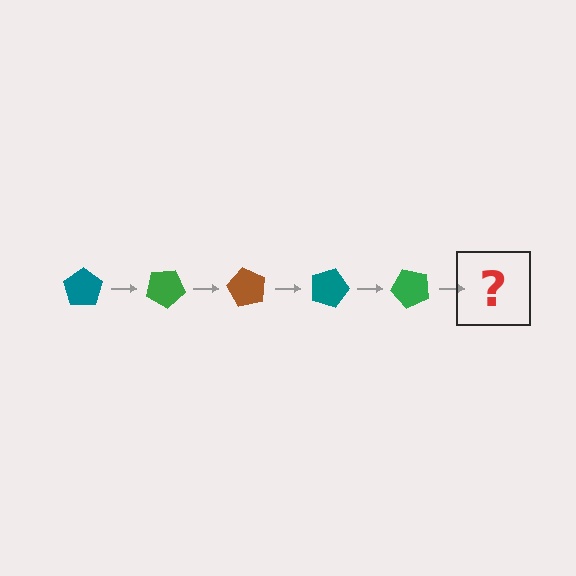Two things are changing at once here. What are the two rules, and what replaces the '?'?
The two rules are that it rotates 30 degrees each step and the color cycles through teal, green, and brown. The '?' should be a brown pentagon, rotated 150 degrees from the start.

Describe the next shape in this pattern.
It should be a brown pentagon, rotated 150 degrees from the start.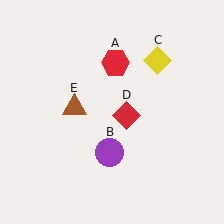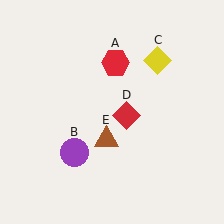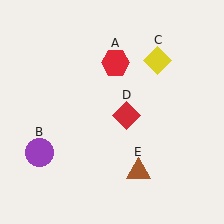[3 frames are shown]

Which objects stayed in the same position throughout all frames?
Red hexagon (object A) and yellow diamond (object C) and red diamond (object D) remained stationary.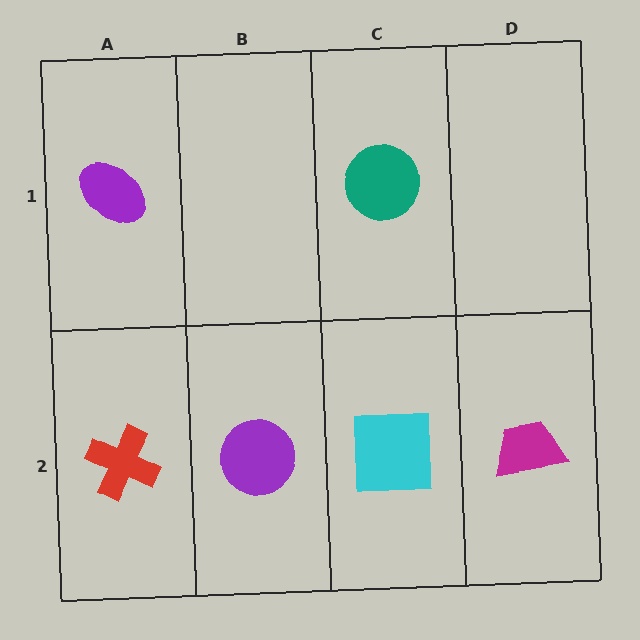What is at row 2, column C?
A cyan square.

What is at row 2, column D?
A magenta trapezoid.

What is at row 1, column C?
A teal circle.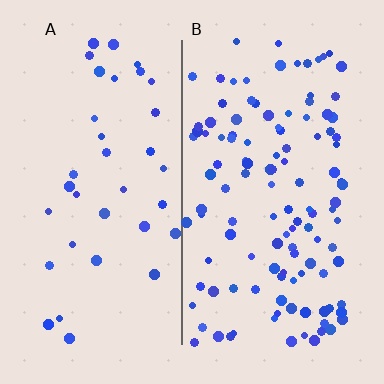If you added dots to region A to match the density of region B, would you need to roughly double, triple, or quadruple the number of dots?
Approximately triple.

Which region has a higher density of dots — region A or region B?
B (the right).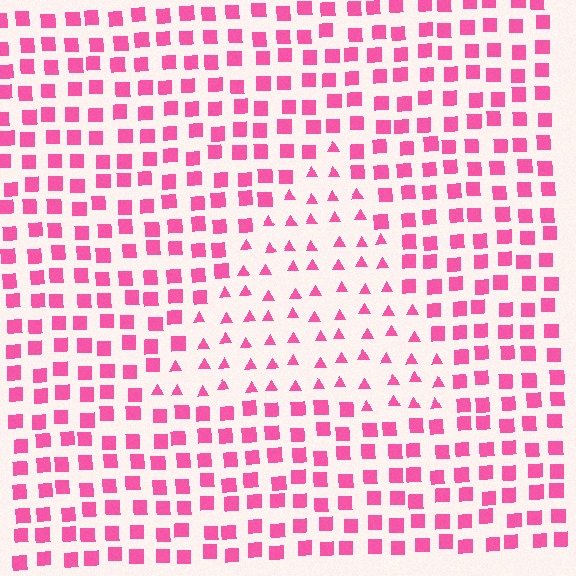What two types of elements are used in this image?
The image uses triangles inside the triangle region and squares outside it.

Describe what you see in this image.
The image is filled with small pink elements arranged in a uniform grid. A triangle-shaped region contains triangles, while the surrounding area contains squares. The boundary is defined purely by the change in element shape.